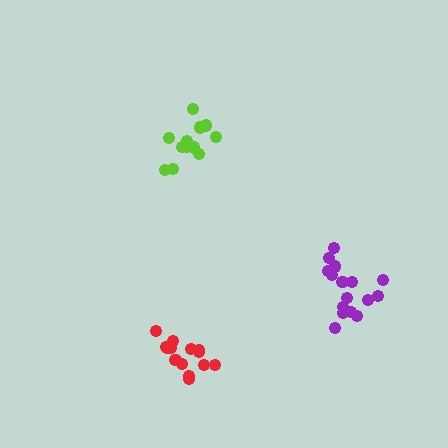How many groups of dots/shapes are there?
There are 3 groups.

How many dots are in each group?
Group 1: 14 dots, Group 2: 12 dots, Group 3: 16 dots (42 total).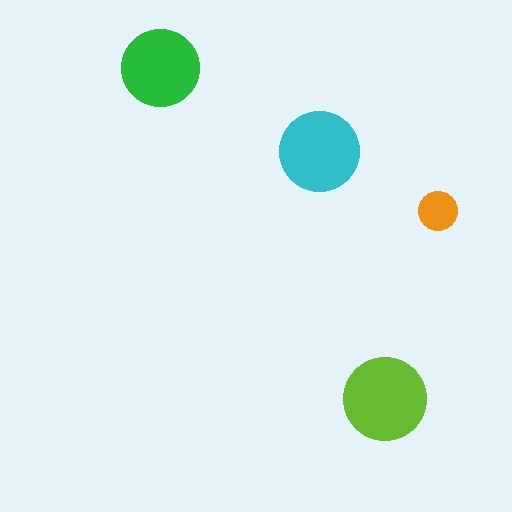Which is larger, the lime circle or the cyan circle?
The lime one.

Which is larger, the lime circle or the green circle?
The lime one.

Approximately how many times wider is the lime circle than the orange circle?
About 2 times wider.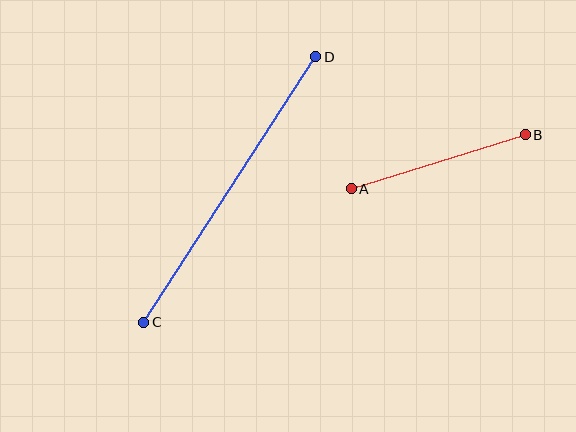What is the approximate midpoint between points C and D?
The midpoint is at approximately (230, 190) pixels.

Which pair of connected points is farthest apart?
Points C and D are farthest apart.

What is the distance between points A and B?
The distance is approximately 182 pixels.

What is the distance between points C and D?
The distance is approximately 316 pixels.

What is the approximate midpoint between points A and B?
The midpoint is at approximately (438, 162) pixels.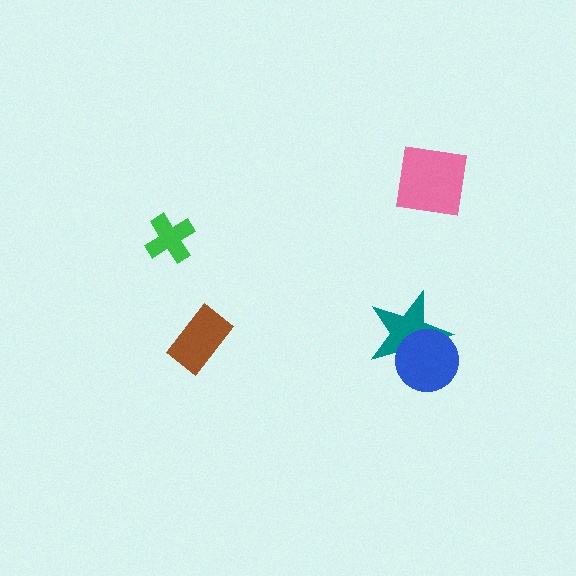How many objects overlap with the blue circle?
1 object overlaps with the blue circle.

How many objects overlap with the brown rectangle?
0 objects overlap with the brown rectangle.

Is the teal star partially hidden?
Yes, it is partially covered by another shape.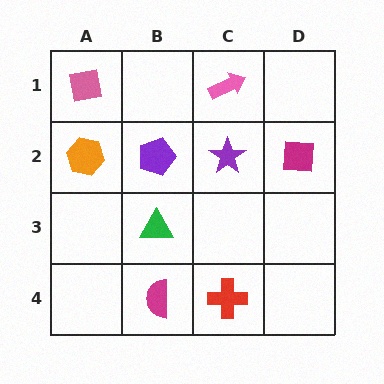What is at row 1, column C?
A pink arrow.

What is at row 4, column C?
A red cross.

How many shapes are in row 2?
4 shapes.